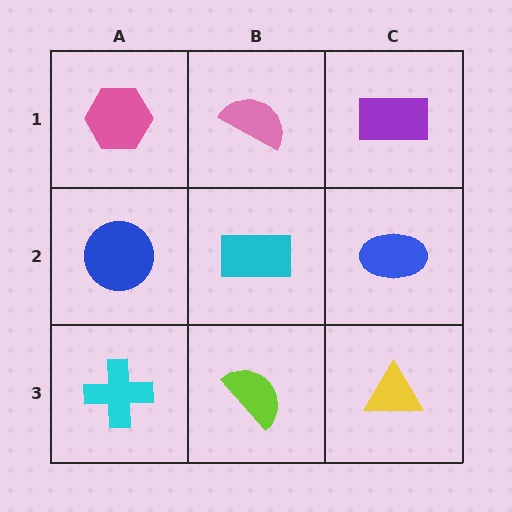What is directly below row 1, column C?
A blue ellipse.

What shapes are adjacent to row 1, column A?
A blue circle (row 2, column A), a pink semicircle (row 1, column B).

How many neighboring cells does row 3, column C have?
2.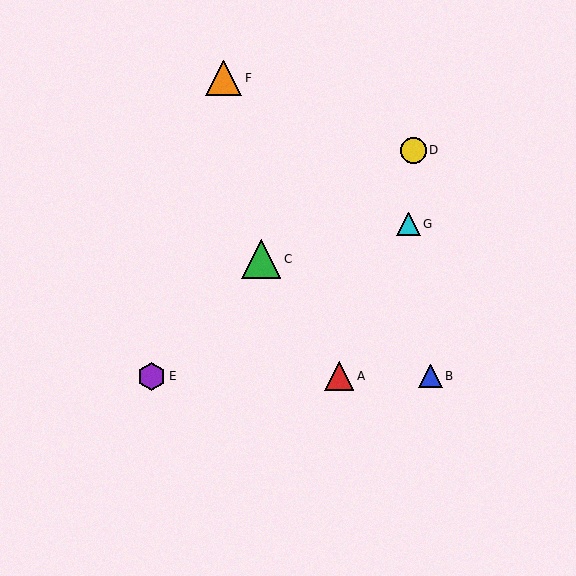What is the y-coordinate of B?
Object B is at y≈376.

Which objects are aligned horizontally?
Objects A, B, E are aligned horizontally.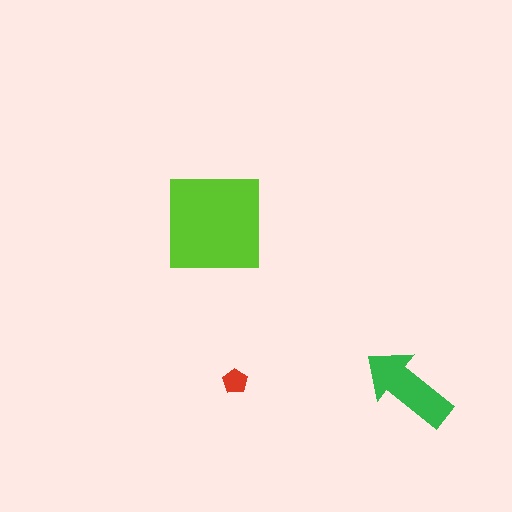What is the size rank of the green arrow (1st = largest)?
2nd.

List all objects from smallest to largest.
The red pentagon, the green arrow, the lime square.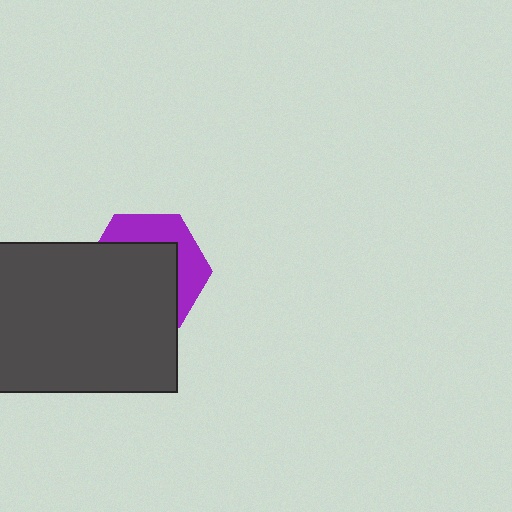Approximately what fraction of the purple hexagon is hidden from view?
Roughly 63% of the purple hexagon is hidden behind the dark gray rectangle.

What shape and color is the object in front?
The object in front is a dark gray rectangle.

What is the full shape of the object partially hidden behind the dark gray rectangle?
The partially hidden object is a purple hexagon.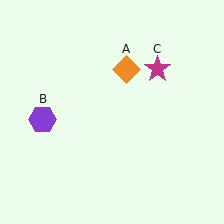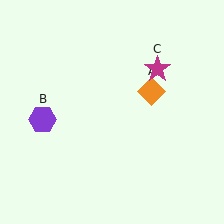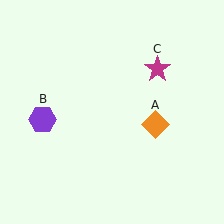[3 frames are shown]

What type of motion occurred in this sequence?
The orange diamond (object A) rotated clockwise around the center of the scene.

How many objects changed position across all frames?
1 object changed position: orange diamond (object A).